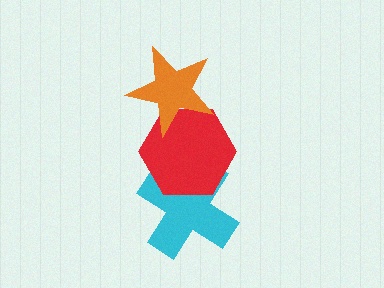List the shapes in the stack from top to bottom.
From top to bottom: the orange star, the red hexagon, the cyan cross.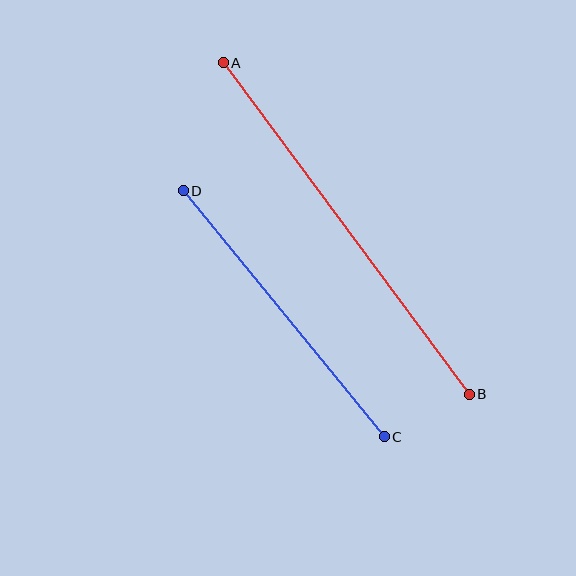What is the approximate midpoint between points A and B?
The midpoint is at approximately (346, 229) pixels.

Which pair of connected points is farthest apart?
Points A and B are farthest apart.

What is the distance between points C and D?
The distance is approximately 318 pixels.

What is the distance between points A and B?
The distance is approximately 413 pixels.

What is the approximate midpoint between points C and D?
The midpoint is at approximately (284, 314) pixels.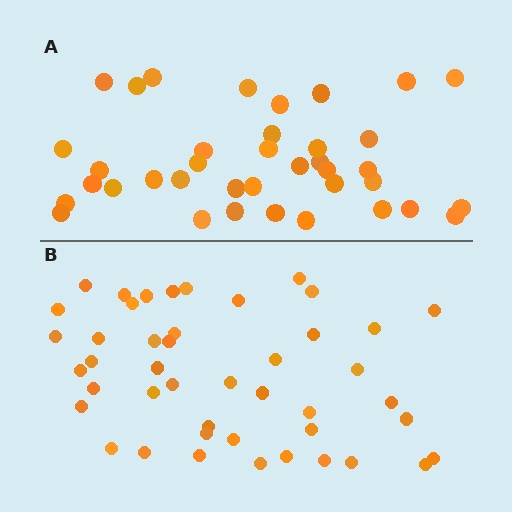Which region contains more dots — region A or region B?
Region B (the bottom region) has more dots.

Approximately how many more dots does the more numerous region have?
Region B has roughly 8 or so more dots than region A.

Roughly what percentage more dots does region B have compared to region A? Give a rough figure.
About 20% more.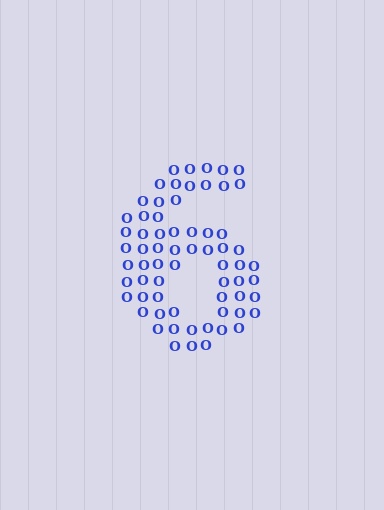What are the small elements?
The small elements are letter O's.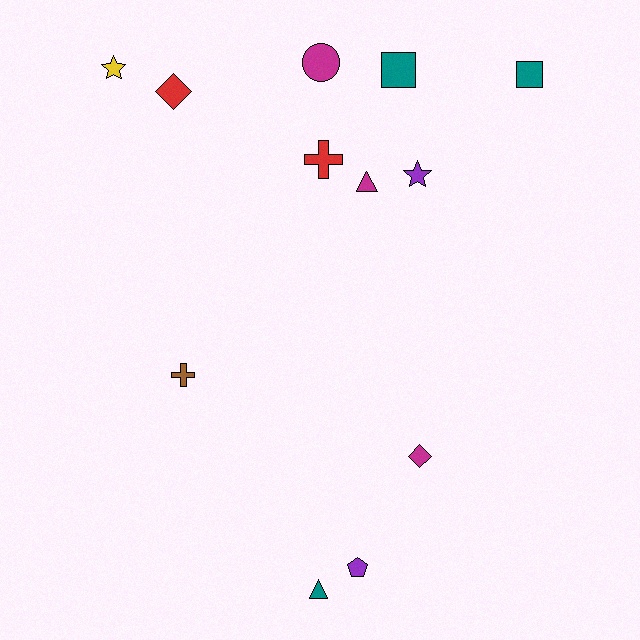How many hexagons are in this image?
There are no hexagons.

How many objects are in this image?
There are 12 objects.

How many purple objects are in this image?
There are 2 purple objects.